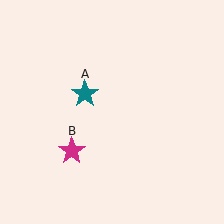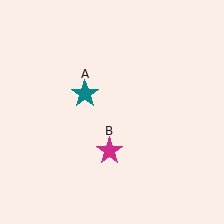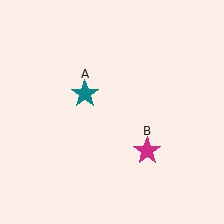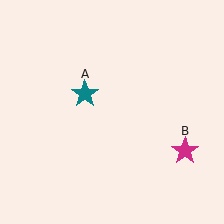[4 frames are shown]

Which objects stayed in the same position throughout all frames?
Teal star (object A) remained stationary.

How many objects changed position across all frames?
1 object changed position: magenta star (object B).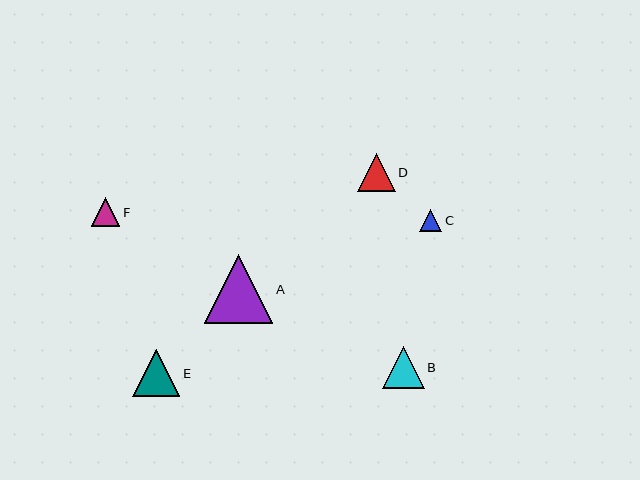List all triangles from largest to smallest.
From largest to smallest: A, E, B, D, F, C.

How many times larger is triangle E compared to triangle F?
Triangle E is approximately 1.7 times the size of triangle F.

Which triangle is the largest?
Triangle A is the largest with a size of approximately 69 pixels.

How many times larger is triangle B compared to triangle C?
Triangle B is approximately 1.9 times the size of triangle C.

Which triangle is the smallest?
Triangle C is the smallest with a size of approximately 22 pixels.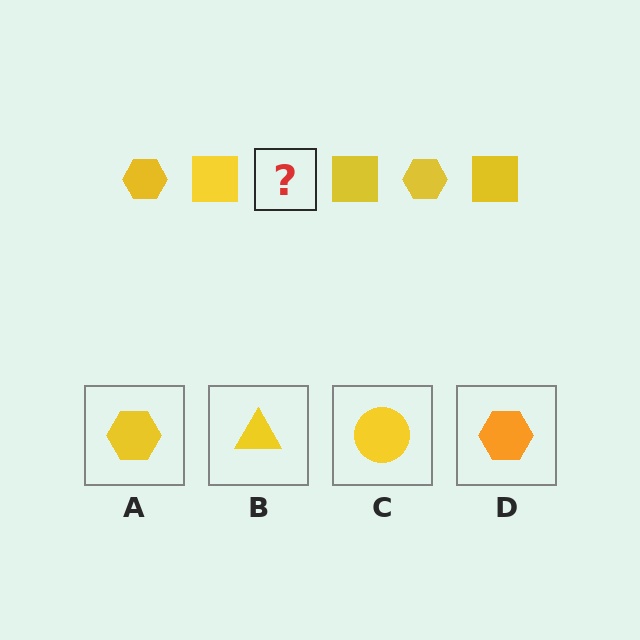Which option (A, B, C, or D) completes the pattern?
A.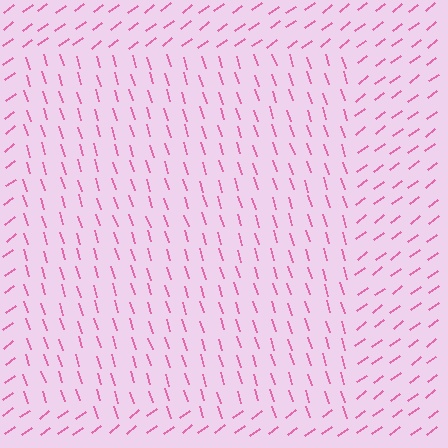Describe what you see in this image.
The image is filled with small pink line segments. A rectangle region in the image has lines oriented differently from the surrounding lines, creating a visible texture boundary.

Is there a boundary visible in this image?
Yes, there is a texture boundary formed by a change in line orientation.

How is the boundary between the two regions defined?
The boundary is defined purely by a change in line orientation (approximately 70 degrees difference). All lines are the same color and thickness.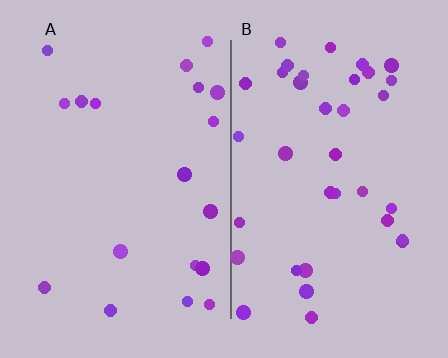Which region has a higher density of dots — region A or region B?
B (the right).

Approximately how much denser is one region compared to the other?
Approximately 1.9× — region B over region A.